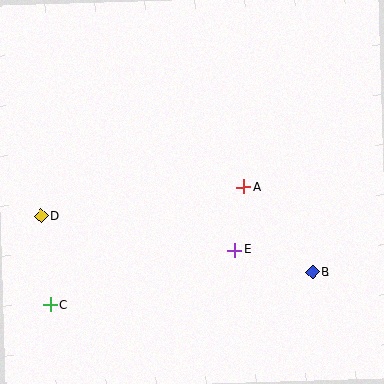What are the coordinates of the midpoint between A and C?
The midpoint between A and C is at (147, 246).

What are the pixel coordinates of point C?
Point C is at (51, 305).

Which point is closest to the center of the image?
Point A at (243, 187) is closest to the center.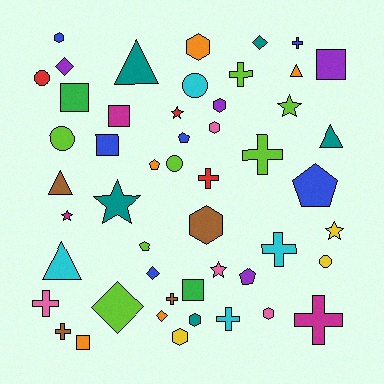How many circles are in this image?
There are 5 circles.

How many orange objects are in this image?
There are 5 orange objects.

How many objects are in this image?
There are 50 objects.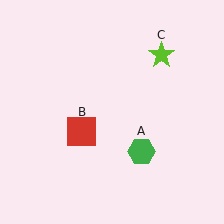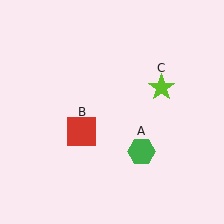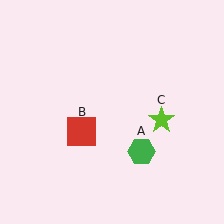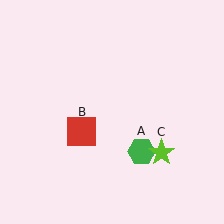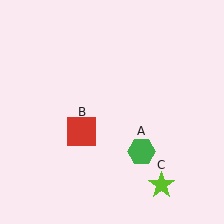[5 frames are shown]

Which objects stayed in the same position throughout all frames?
Green hexagon (object A) and red square (object B) remained stationary.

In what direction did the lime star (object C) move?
The lime star (object C) moved down.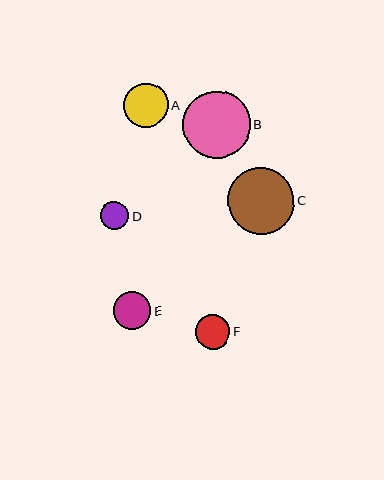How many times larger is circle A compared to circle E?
Circle A is approximately 1.2 times the size of circle E.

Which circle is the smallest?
Circle D is the smallest with a size of approximately 28 pixels.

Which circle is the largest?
Circle B is the largest with a size of approximately 68 pixels.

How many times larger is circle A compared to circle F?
Circle A is approximately 1.3 times the size of circle F.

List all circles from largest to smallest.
From largest to smallest: B, C, A, E, F, D.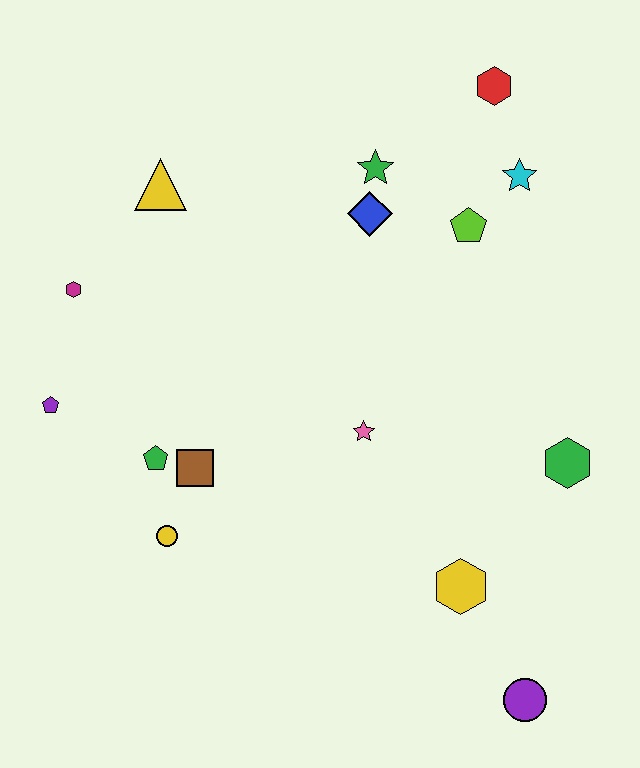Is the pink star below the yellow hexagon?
No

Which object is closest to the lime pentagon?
The cyan star is closest to the lime pentagon.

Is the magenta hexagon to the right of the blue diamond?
No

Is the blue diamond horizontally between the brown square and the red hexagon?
Yes